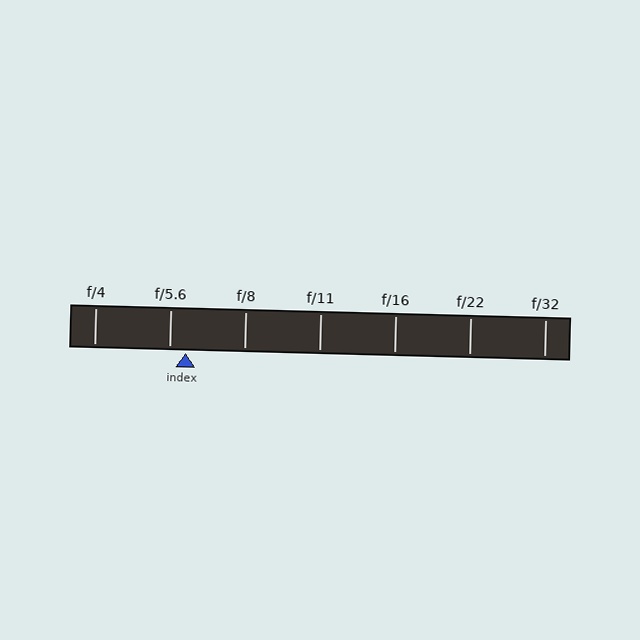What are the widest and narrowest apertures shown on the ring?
The widest aperture shown is f/4 and the narrowest is f/32.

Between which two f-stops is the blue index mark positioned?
The index mark is between f/5.6 and f/8.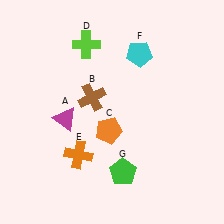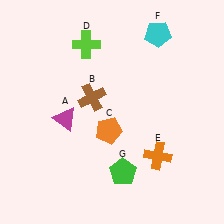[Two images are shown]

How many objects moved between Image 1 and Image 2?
2 objects moved between the two images.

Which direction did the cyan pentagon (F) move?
The cyan pentagon (F) moved up.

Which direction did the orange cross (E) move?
The orange cross (E) moved right.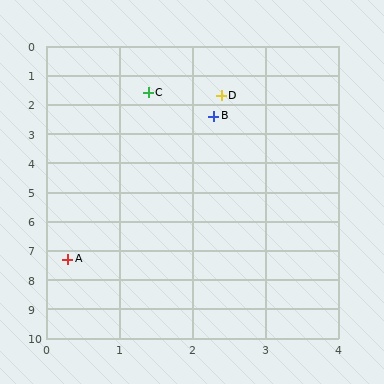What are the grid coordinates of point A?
Point A is at approximately (0.3, 7.3).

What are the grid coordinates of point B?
Point B is at approximately (2.3, 2.4).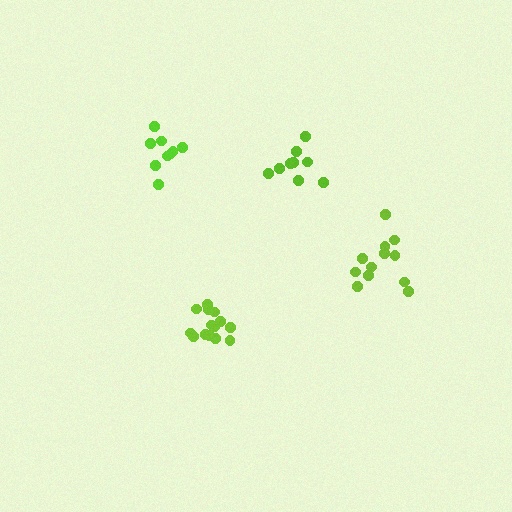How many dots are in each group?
Group 1: 12 dots, Group 2: 15 dots, Group 3: 9 dots, Group 4: 9 dots (45 total).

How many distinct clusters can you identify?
There are 4 distinct clusters.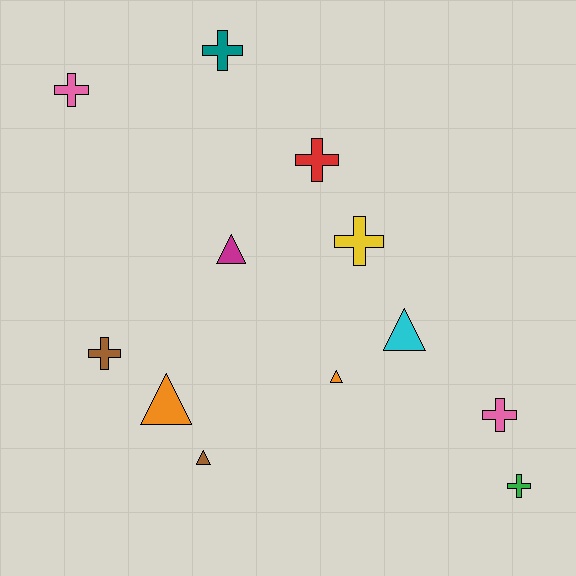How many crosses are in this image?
There are 7 crosses.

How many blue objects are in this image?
There are no blue objects.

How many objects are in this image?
There are 12 objects.